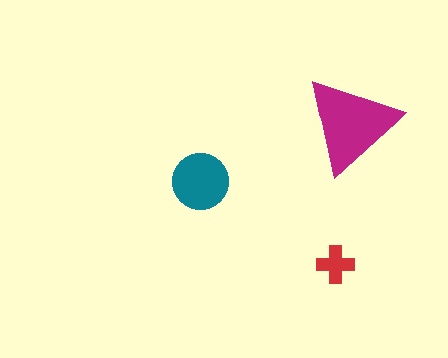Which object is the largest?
The magenta triangle.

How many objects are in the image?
There are 3 objects in the image.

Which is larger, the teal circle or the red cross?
The teal circle.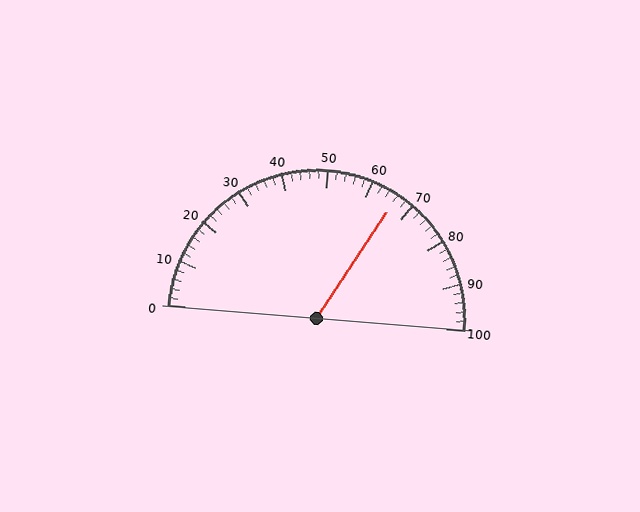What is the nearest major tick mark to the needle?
The nearest major tick mark is 70.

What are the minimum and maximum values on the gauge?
The gauge ranges from 0 to 100.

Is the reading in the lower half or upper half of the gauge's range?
The reading is in the upper half of the range (0 to 100).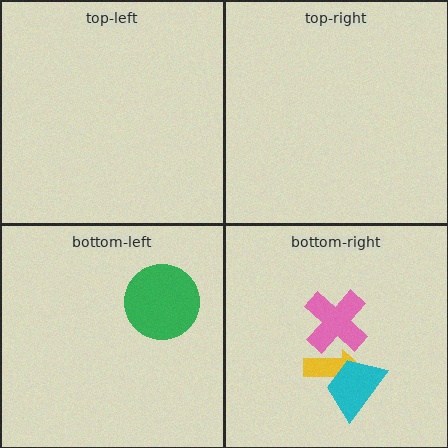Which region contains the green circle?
The bottom-left region.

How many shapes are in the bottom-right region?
3.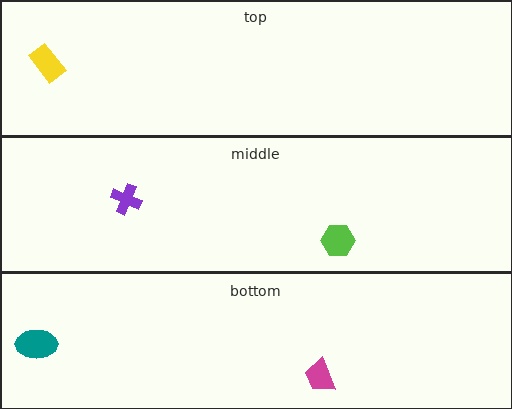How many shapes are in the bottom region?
2.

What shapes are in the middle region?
The lime hexagon, the purple cross.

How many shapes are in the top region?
1.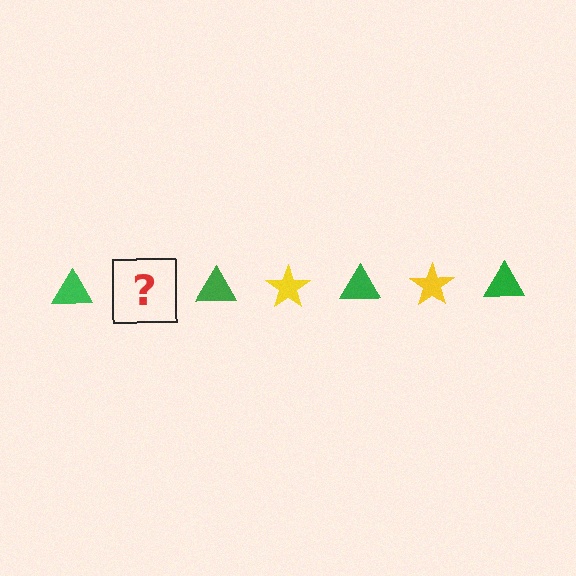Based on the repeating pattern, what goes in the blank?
The blank should be a yellow star.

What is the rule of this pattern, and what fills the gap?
The rule is that the pattern alternates between green triangle and yellow star. The gap should be filled with a yellow star.